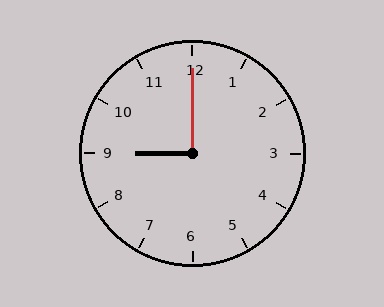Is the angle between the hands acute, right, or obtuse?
It is right.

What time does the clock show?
9:00.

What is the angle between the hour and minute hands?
Approximately 90 degrees.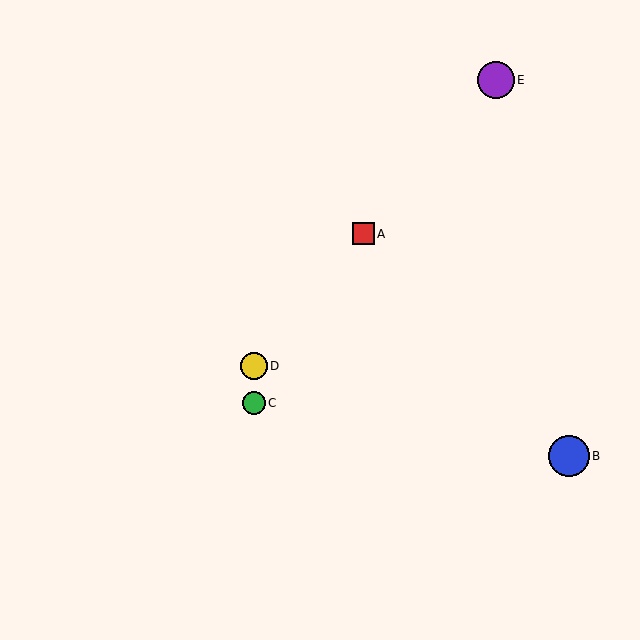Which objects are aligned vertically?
Objects C, D are aligned vertically.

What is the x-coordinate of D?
Object D is at x≈254.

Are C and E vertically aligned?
No, C is at x≈254 and E is at x≈496.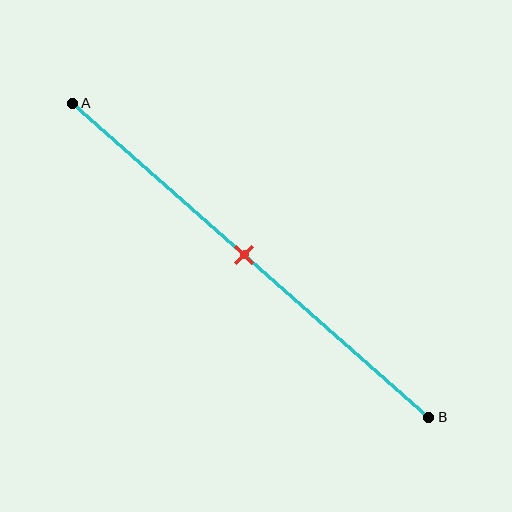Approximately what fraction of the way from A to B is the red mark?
The red mark is approximately 50% of the way from A to B.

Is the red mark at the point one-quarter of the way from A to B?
No, the mark is at about 50% from A, not at the 25% one-quarter point.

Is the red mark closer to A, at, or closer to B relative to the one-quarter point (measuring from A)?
The red mark is closer to point B than the one-quarter point of segment AB.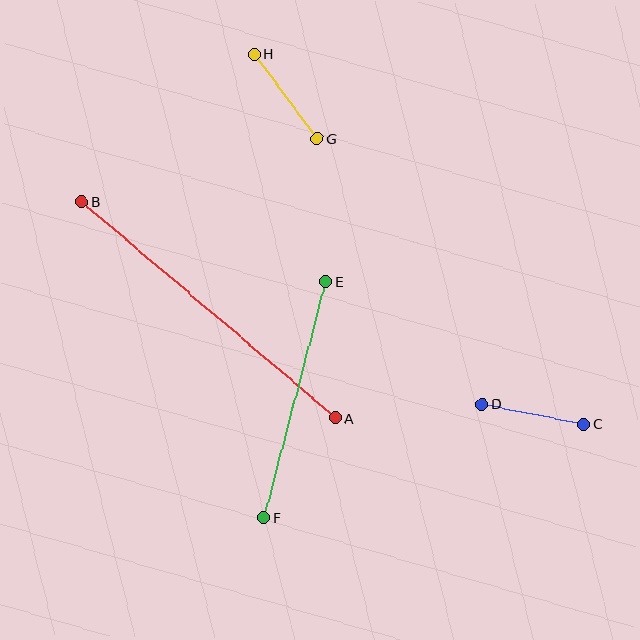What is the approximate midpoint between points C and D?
The midpoint is at approximately (533, 414) pixels.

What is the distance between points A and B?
The distance is approximately 333 pixels.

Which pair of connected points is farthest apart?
Points A and B are farthest apart.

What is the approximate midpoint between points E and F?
The midpoint is at approximately (295, 400) pixels.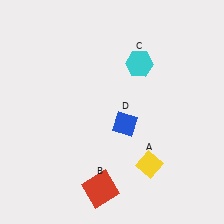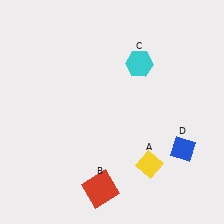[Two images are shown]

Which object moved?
The blue diamond (D) moved right.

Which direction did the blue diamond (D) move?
The blue diamond (D) moved right.